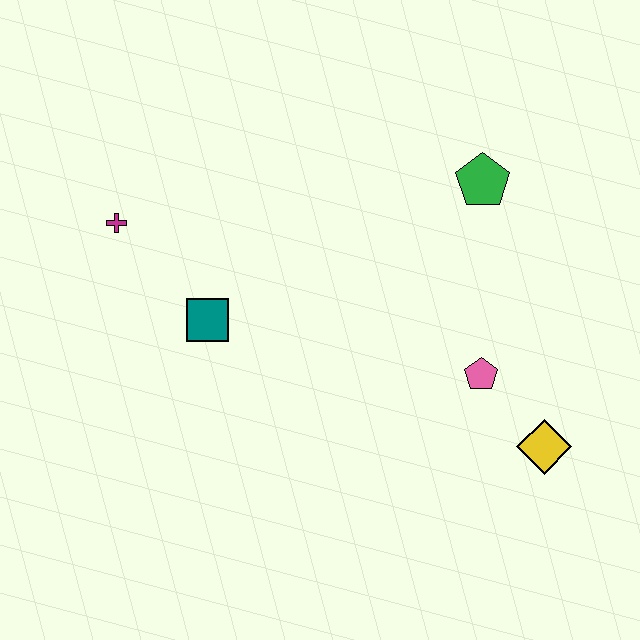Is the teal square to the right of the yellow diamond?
No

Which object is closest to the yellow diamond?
The pink pentagon is closest to the yellow diamond.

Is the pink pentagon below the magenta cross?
Yes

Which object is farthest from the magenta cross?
The yellow diamond is farthest from the magenta cross.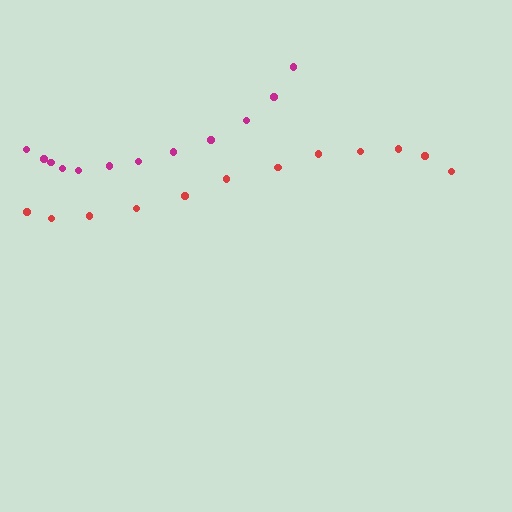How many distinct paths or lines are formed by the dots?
There are 2 distinct paths.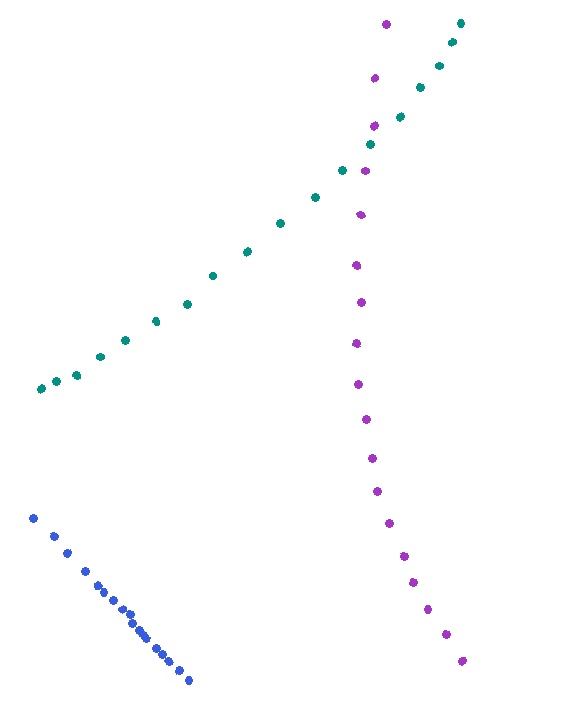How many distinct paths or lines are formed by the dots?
There are 3 distinct paths.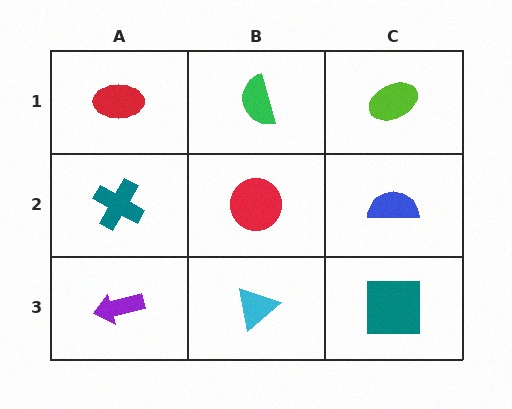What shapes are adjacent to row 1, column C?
A blue semicircle (row 2, column C), a green semicircle (row 1, column B).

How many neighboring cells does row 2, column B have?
4.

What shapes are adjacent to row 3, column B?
A red circle (row 2, column B), a purple arrow (row 3, column A), a teal square (row 3, column C).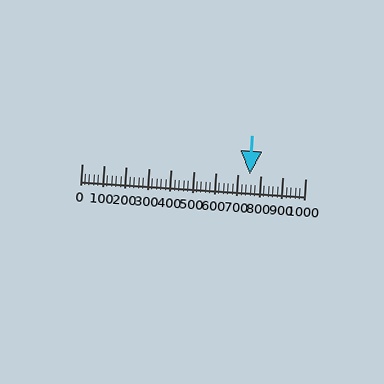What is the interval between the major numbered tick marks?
The major tick marks are spaced 100 units apart.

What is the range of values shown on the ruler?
The ruler shows values from 0 to 1000.